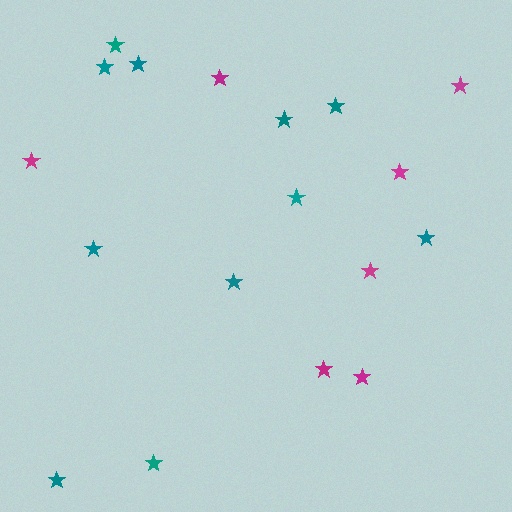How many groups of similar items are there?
There are 2 groups: one group of teal stars (11) and one group of magenta stars (7).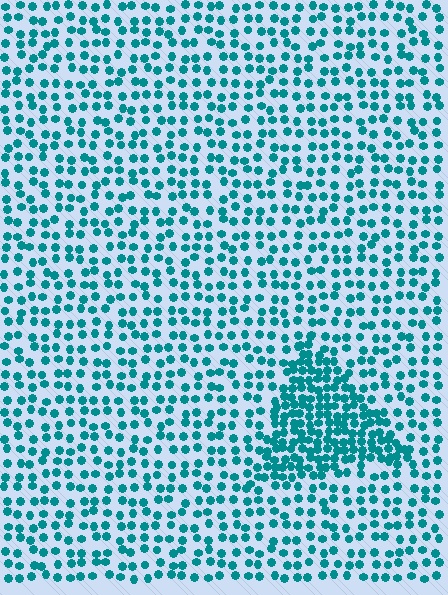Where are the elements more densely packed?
The elements are more densely packed inside the triangle boundary.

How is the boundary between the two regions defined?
The boundary is defined by a change in element density (approximately 2.1x ratio). All elements are the same color, size, and shape.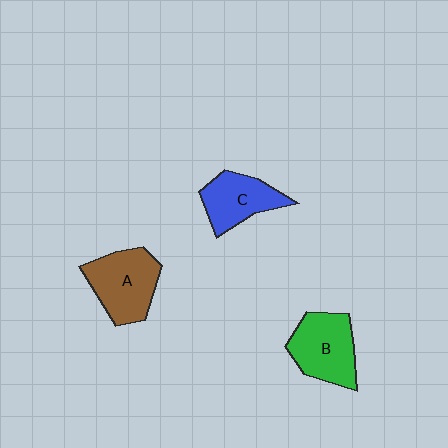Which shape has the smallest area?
Shape C (blue).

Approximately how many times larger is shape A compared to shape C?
Approximately 1.2 times.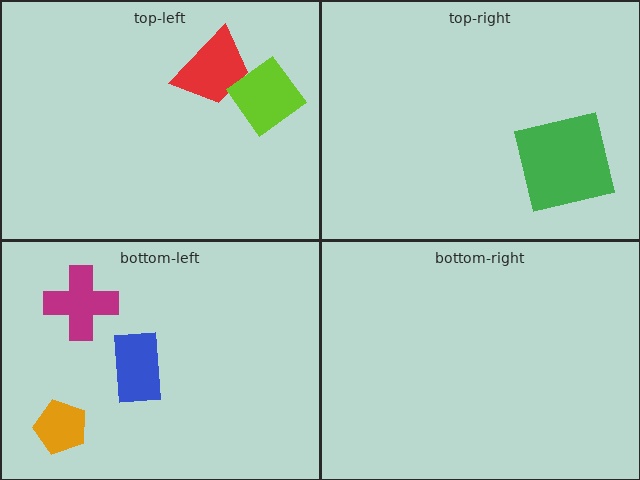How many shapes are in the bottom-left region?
3.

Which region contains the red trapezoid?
The top-left region.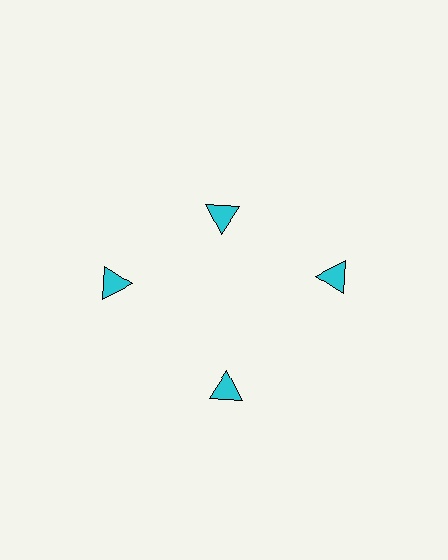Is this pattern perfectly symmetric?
No. The 4 cyan triangles are arranged in a ring, but one element near the 12 o'clock position is pulled inward toward the center, breaking the 4-fold rotational symmetry.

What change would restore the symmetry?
The symmetry would be restored by moving it outward, back onto the ring so that all 4 triangles sit at equal angles and equal distance from the center.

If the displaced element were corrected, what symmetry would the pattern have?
It would have 4-fold rotational symmetry — the pattern would map onto itself every 90 degrees.